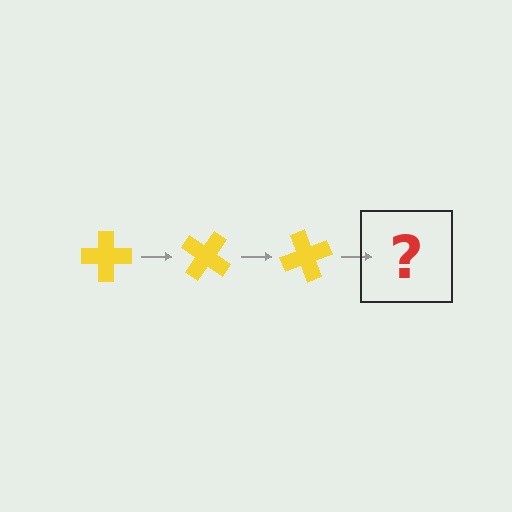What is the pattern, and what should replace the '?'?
The pattern is that the cross rotates 35 degrees each step. The '?' should be a yellow cross rotated 105 degrees.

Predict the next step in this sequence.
The next step is a yellow cross rotated 105 degrees.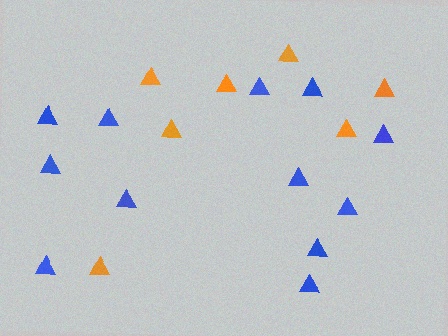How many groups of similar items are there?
There are 2 groups: one group of orange triangles (7) and one group of blue triangles (12).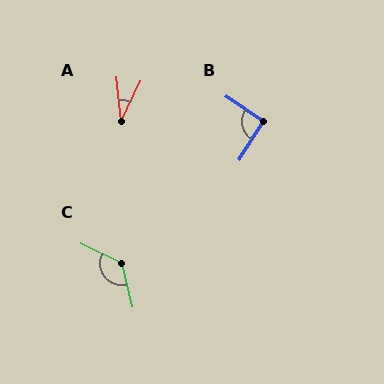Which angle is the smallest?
A, at approximately 32 degrees.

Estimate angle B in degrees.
Approximately 92 degrees.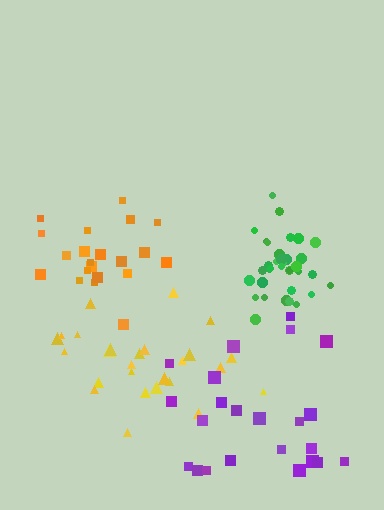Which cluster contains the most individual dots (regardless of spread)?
Green (35).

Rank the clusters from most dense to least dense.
green, orange, yellow, purple.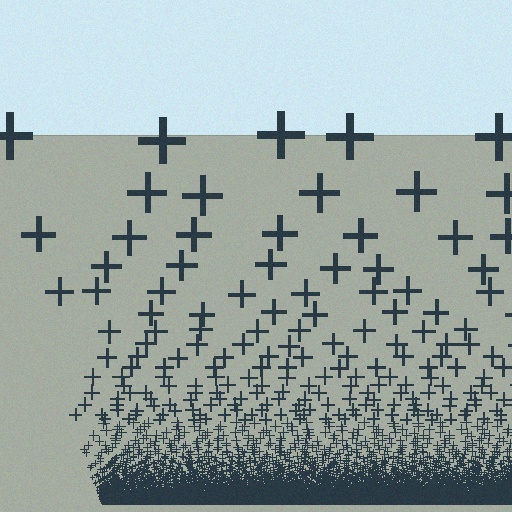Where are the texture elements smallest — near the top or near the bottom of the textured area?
Near the bottom.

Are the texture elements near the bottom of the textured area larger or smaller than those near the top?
Smaller. The gradient is inverted — elements near the bottom are smaller and denser.